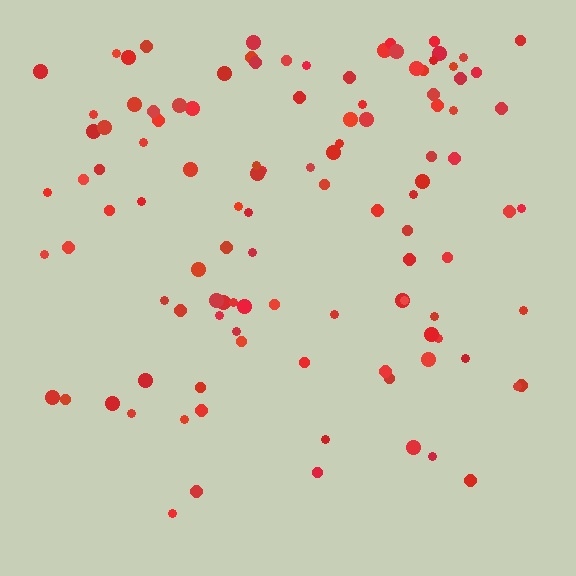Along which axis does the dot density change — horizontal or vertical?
Vertical.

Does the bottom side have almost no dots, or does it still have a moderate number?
Still a moderate number, just noticeably fewer than the top.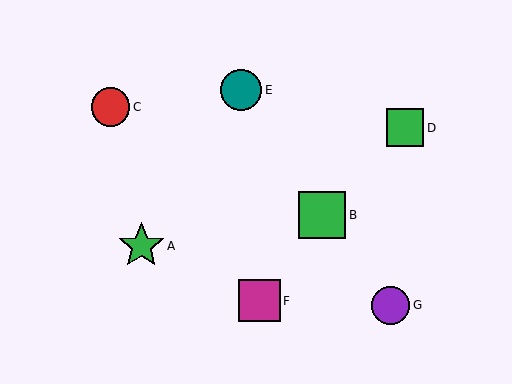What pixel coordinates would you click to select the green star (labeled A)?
Click at (141, 246) to select the green star A.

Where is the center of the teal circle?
The center of the teal circle is at (241, 90).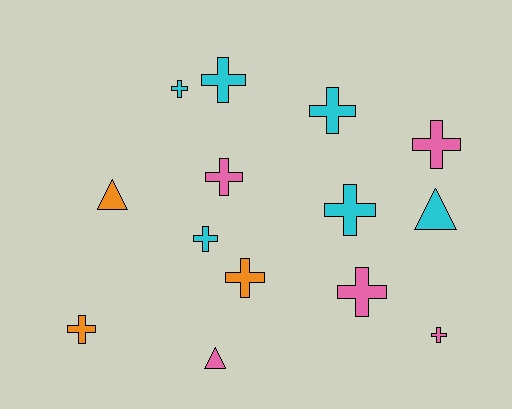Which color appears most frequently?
Cyan, with 6 objects.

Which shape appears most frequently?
Cross, with 11 objects.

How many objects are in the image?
There are 14 objects.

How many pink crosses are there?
There are 4 pink crosses.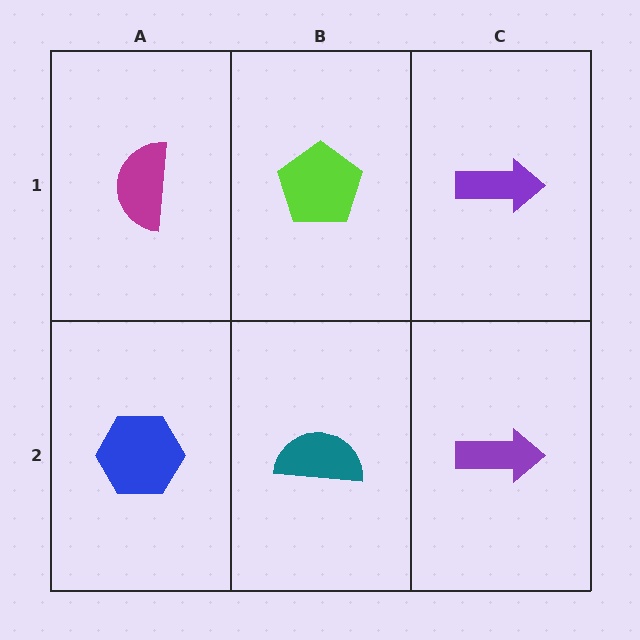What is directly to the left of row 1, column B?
A magenta semicircle.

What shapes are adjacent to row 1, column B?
A teal semicircle (row 2, column B), a magenta semicircle (row 1, column A), a purple arrow (row 1, column C).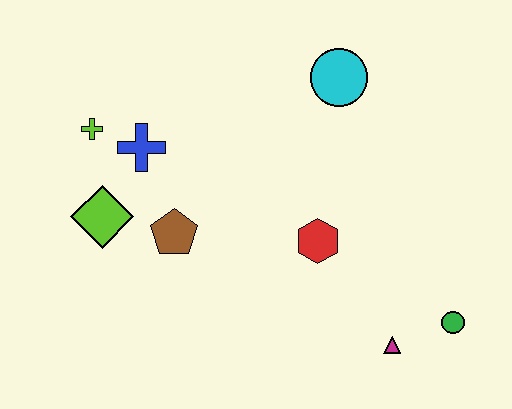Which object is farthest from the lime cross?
The green circle is farthest from the lime cross.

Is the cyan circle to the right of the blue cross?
Yes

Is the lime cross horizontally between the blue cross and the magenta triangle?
No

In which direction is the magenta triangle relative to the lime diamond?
The magenta triangle is to the right of the lime diamond.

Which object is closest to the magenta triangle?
The green circle is closest to the magenta triangle.